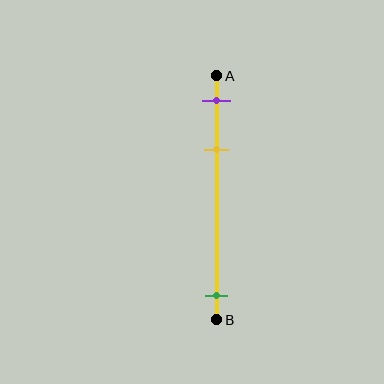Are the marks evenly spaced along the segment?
No, the marks are not evenly spaced.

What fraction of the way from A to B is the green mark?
The green mark is approximately 90% (0.9) of the way from A to B.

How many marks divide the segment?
There are 3 marks dividing the segment.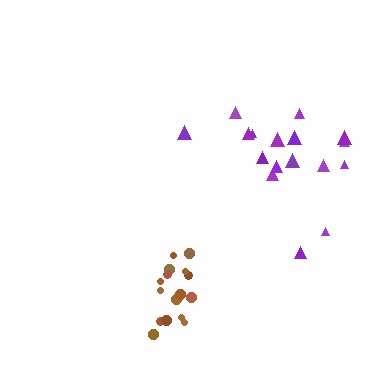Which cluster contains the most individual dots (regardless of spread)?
Purple (17).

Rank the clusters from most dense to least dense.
brown, purple.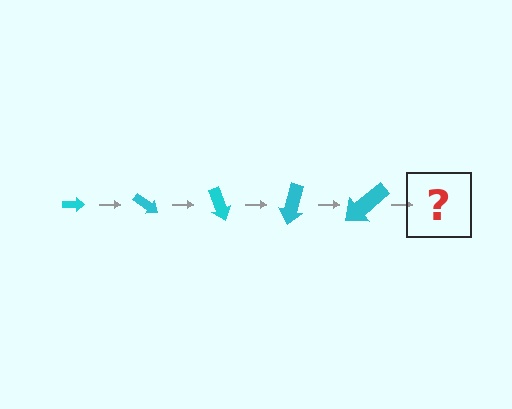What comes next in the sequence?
The next element should be an arrow, larger than the previous one and rotated 175 degrees from the start.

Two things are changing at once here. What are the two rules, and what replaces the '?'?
The two rules are that the arrow grows larger each step and it rotates 35 degrees each step. The '?' should be an arrow, larger than the previous one and rotated 175 degrees from the start.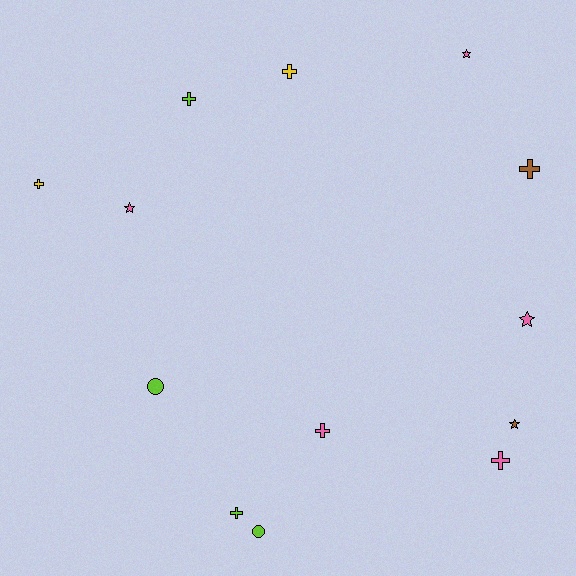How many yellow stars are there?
There are no yellow stars.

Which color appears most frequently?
Pink, with 5 objects.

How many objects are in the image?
There are 13 objects.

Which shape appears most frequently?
Cross, with 7 objects.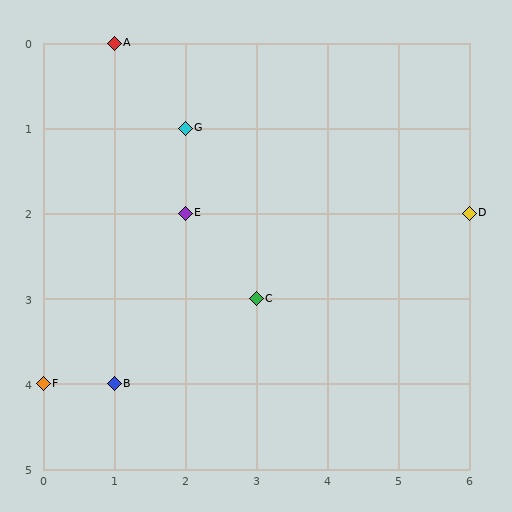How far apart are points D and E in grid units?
Points D and E are 4 columns apart.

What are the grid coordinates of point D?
Point D is at grid coordinates (6, 2).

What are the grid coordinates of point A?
Point A is at grid coordinates (1, 0).